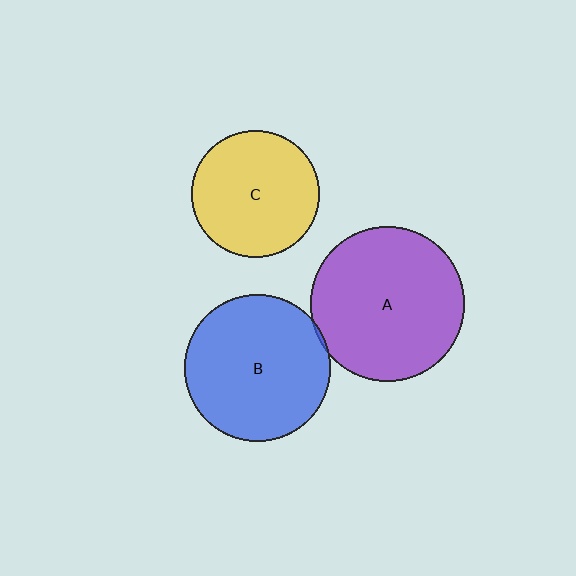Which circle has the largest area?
Circle A (purple).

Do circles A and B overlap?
Yes.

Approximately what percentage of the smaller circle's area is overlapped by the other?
Approximately 5%.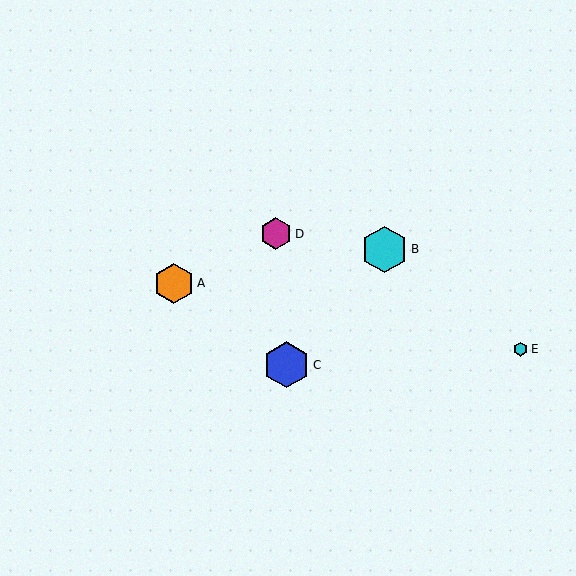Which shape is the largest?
The cyan hexagon (labeled B) is the largest.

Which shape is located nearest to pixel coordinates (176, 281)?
The orange hexagon (labeled A) at (174, 283) is nearest to that location.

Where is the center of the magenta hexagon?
The center of the magenta hexagon is at (276, 234).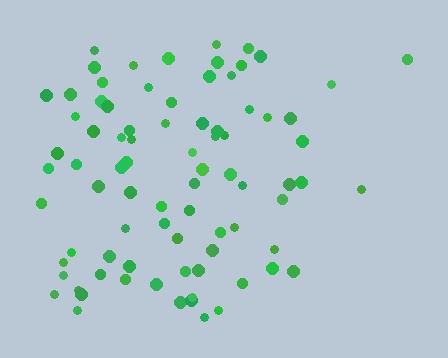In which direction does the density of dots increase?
From right to left, with the left side densest.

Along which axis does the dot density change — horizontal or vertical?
Horizontal.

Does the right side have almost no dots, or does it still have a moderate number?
Still a moderate number, just noticeably fewer than the left.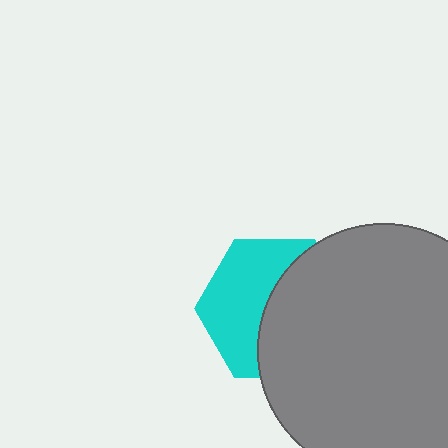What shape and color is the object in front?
The object in front is a gray circle.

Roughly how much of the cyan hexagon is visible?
About half of it is visible (roughly 48%).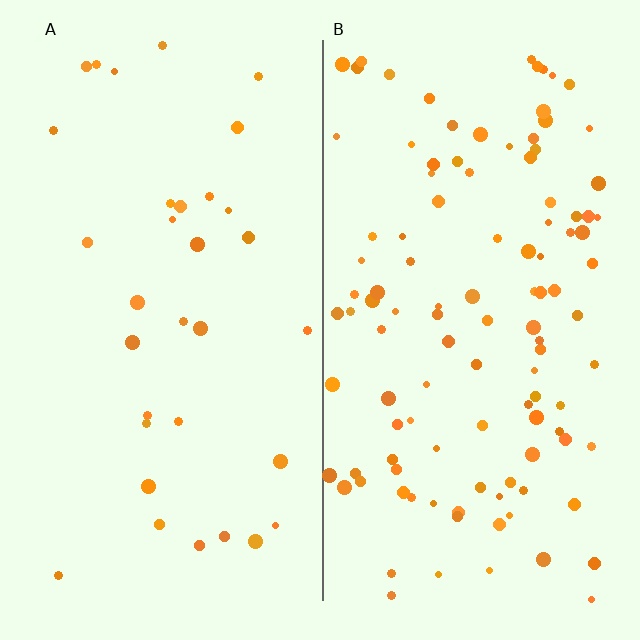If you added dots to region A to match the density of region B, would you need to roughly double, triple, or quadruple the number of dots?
Approximately triple.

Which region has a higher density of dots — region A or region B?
B (the right).